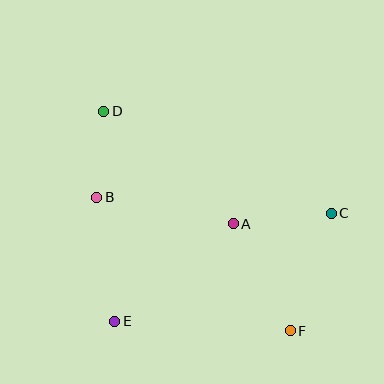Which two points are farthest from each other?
Points D and F are farthest from each other.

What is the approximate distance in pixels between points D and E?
The distance between D and E is approximately 210 pixels.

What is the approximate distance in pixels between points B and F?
The distance between B and F is approximately 235 pixels.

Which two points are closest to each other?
Points B and D are closest to each other.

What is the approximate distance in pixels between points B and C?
The distance between B and C is approximately 235 pixels.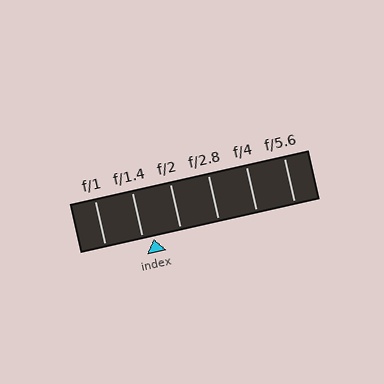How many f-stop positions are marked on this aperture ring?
There are 6 f-stop positions marked.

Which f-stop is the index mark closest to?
The index mark is closest to f/1.4.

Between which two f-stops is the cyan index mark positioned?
The index mark is between f/1.4 and f/2.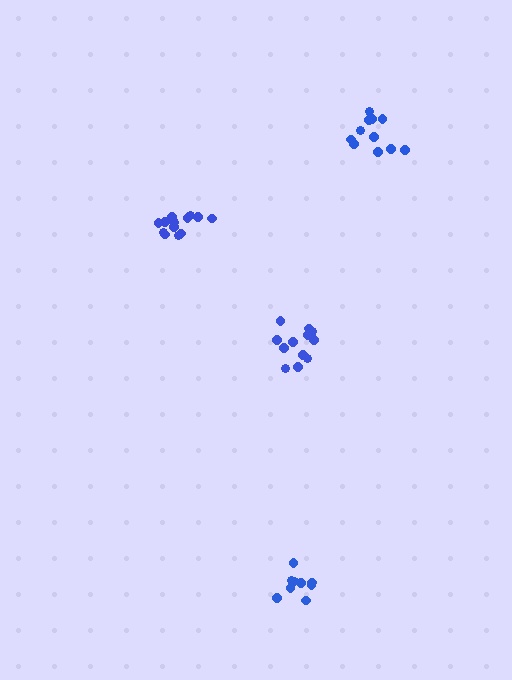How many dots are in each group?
Group 1: 11 dots, Group 2: 13 dots, Group 3: 9 dots, Group 4: 13 dots (46 total).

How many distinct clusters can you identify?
There are 4 distinct clusters.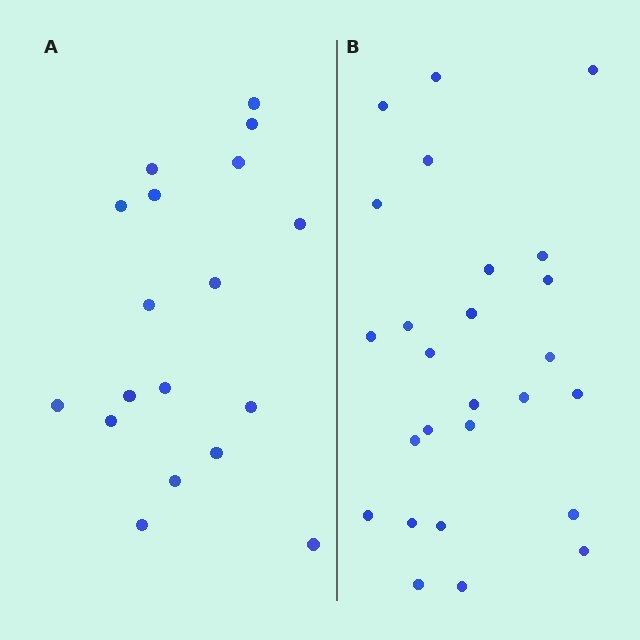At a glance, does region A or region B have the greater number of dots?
Region B (the right region) has more dots.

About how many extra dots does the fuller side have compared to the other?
Region B has roughly 8 or so more dots than region A.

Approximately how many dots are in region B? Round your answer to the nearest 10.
About 30 dots. (The exact count is 26, which rounds to 30.)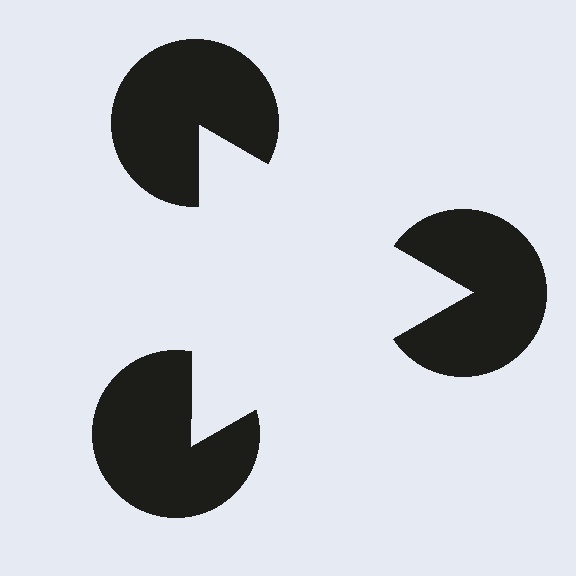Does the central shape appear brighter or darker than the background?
It typically appears slightly brighter than the background, even though no actual brightness change is drawn.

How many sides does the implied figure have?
3 sides.